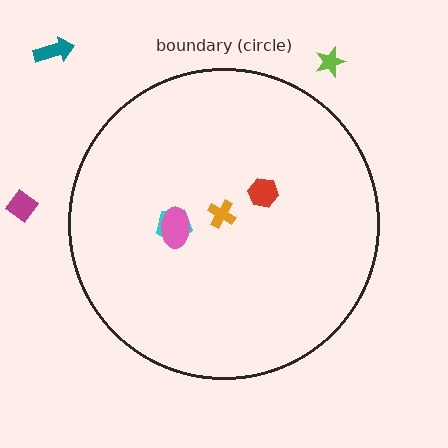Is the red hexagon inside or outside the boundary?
Inside.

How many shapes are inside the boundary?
4 inside, 3 outside.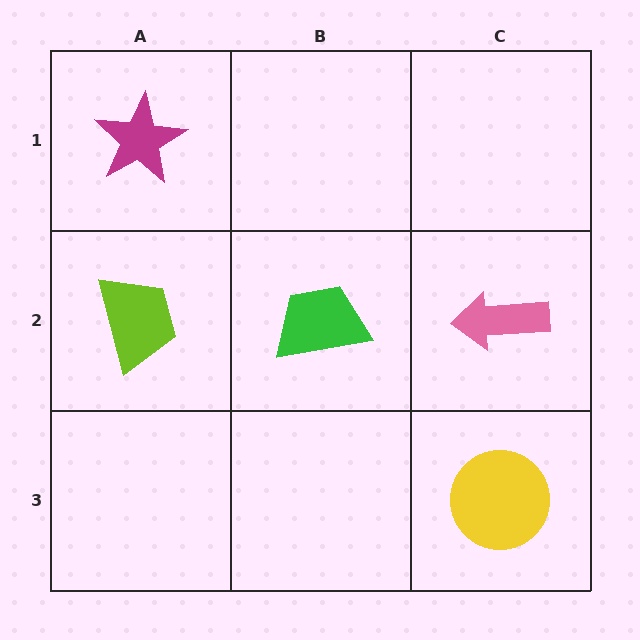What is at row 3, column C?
A yellow circle.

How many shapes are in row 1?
1 shape.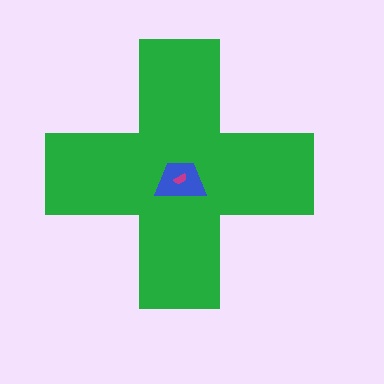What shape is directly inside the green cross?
The blue trapezoid.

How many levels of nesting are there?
3.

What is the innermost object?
The magenta semicircle.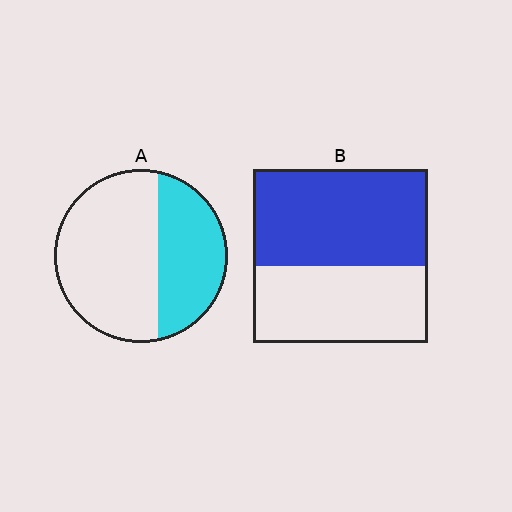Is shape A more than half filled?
No.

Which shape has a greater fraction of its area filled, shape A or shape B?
Shape B.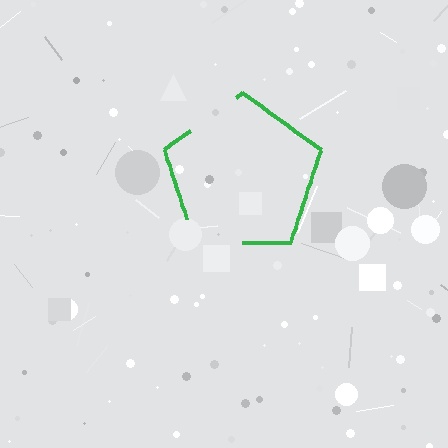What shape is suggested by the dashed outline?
The dashed outline suggests a pentagon.